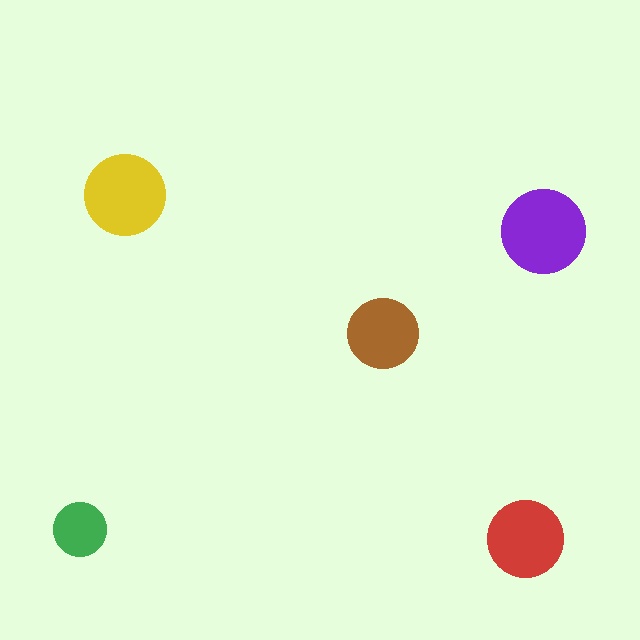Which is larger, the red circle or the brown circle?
The red one.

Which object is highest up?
The yellow circle is topmost.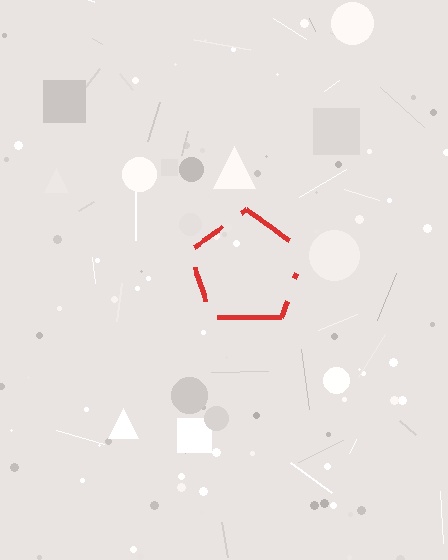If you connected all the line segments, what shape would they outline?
They would outline a pentagon.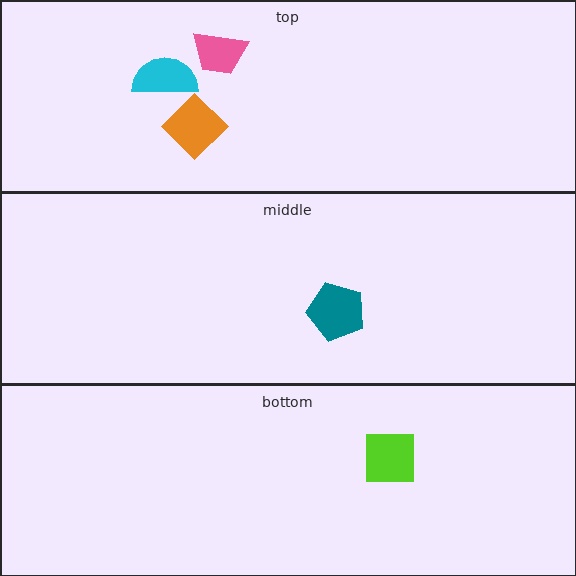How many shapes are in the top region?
3.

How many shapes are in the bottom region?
1.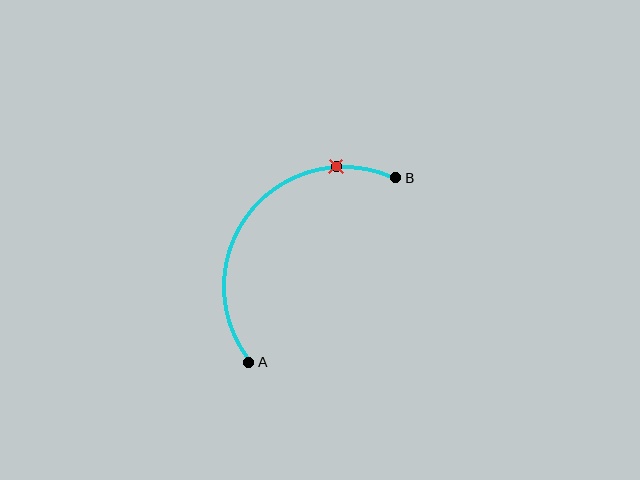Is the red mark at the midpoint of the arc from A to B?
No. The red mark lies on the arc but is closer to endpoint B. The arc midpoint would be at the point on the curve equidistant along the arc from both A and B.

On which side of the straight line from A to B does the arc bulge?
The arc bulges above and to the left of the straight line connecting A and B.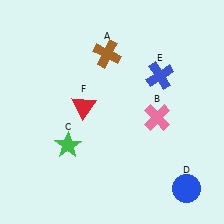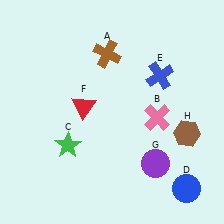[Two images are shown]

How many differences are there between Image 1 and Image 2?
There are 2 differences between the two images.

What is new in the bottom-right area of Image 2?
A brown hexagon (H) was added in the bottom-right area of Image 2.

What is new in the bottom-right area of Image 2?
A purple circle (G) was added in the bottom-right area of Image 2.